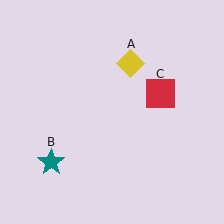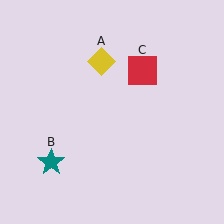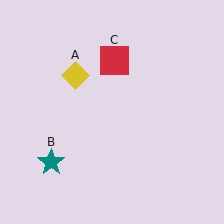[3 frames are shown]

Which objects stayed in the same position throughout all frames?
Teal star (object B) remained stationary.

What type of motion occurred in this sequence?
The yellow diamond (object A), red square (object C) rotated counterclockwise around the center of the scene.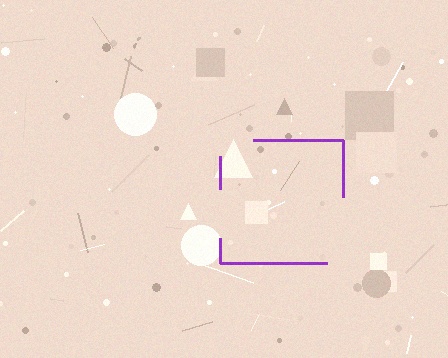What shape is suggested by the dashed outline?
The dashed outline suggests a square.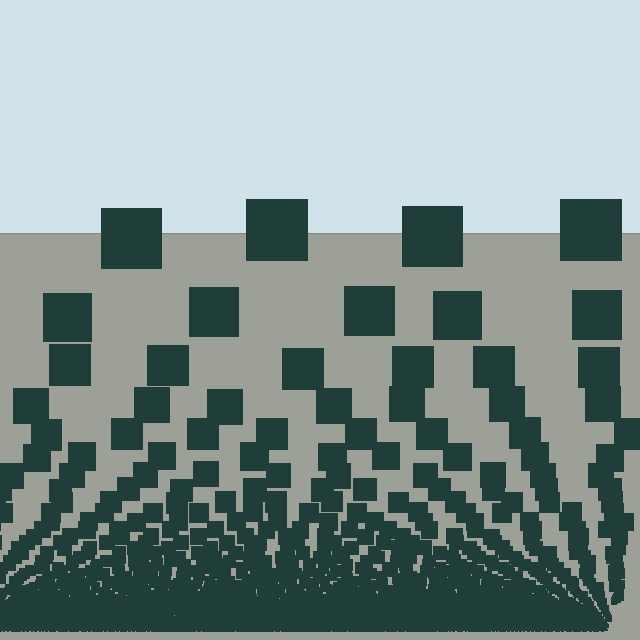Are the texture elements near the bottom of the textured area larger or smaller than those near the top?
Smaller. The gradient is inverted — elements near the bottom are smaller and denser.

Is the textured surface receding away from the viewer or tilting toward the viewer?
The surface appears to tilt toward the viewer. Texture elements get larger and sparser toward the top.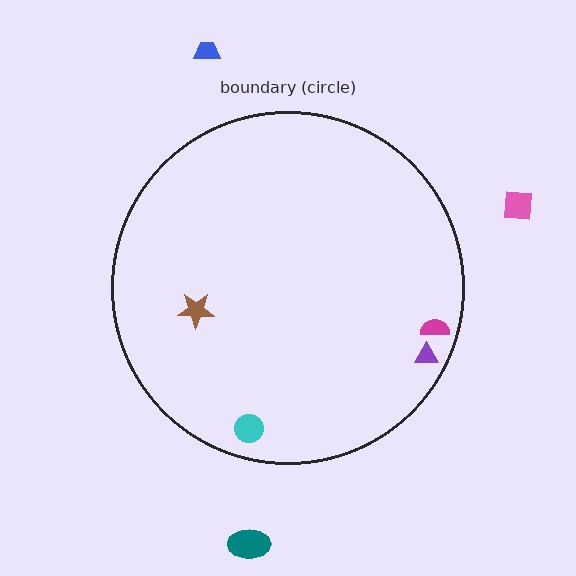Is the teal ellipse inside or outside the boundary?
Outside.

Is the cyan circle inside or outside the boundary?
Inside.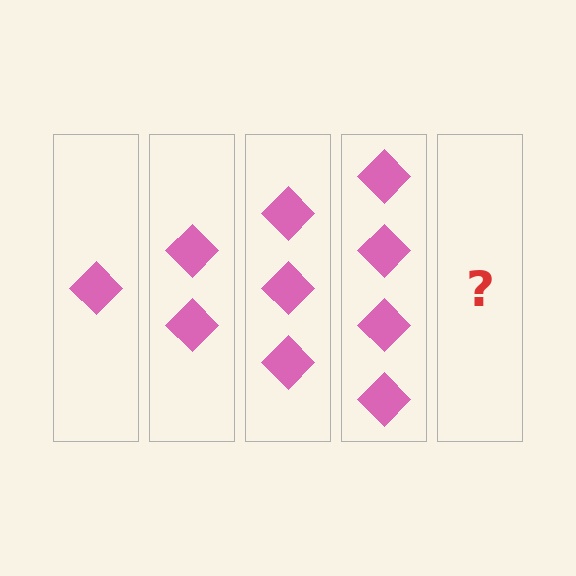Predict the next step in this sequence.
The next step is 5 diamonds.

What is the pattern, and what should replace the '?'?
The pattern is that each step adds one more diamond. The '?' should be 5 diamonds.